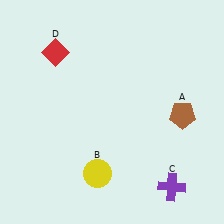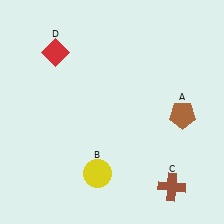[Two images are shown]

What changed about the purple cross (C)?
In Image 1, C is purple. In Image 2, it changed to brown.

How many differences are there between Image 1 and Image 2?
There is 1 difference between the two images.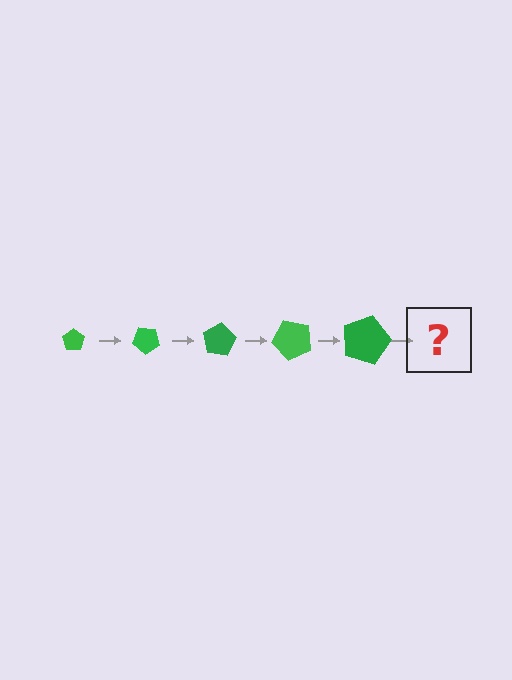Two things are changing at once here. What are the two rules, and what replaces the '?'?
The two rules are that the pentagon grows larger each step and it rotates 40 degrees each step. The '?' should be a pentagon, larger than the previous one and rotated 200 degrees from the start.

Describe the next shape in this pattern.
It should be a pentagon, larger than the previous one and rotated 200 degrees from the start.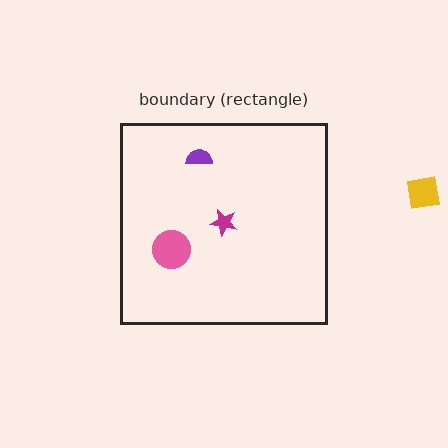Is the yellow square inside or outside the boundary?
Outside.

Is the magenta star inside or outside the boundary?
Inside.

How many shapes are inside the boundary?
3 inside, 1 outside.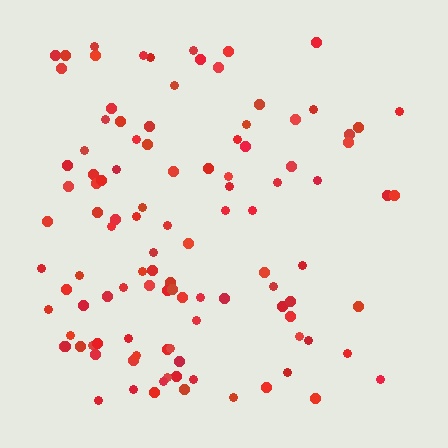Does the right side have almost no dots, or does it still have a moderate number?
Still a moderate number, just noticeably fewer than the left.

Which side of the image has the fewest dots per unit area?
The right.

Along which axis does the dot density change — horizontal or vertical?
Horizontal.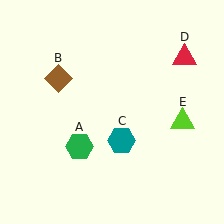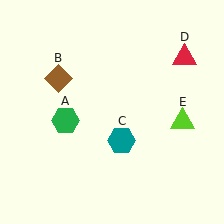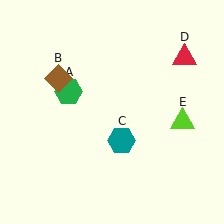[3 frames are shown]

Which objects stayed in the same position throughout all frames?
Brown diamond (object B) and teal hexagon (object C) and red triangle (object D) and lime triangle (object E) remained stationary.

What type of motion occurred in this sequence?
The green hexagon (object A) rotated clockwise around the center of the scene.